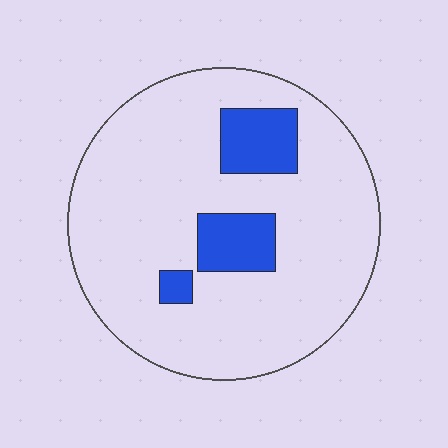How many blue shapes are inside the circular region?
3.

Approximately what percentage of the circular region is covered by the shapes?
Approximately 15%.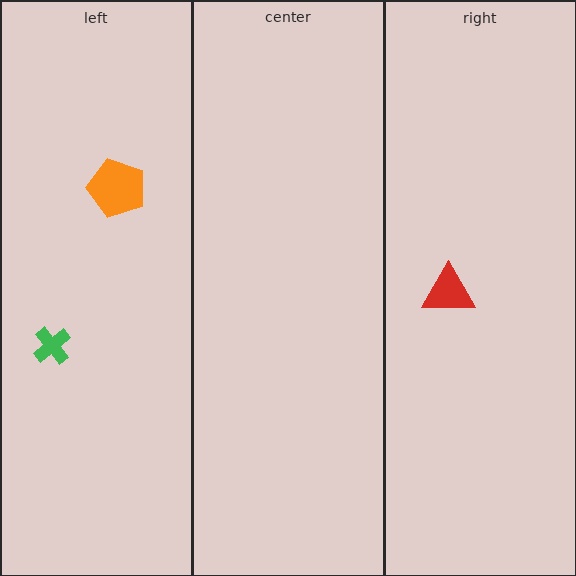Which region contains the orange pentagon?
The left region.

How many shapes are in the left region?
2.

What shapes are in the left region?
The orange pentagon, the green cross.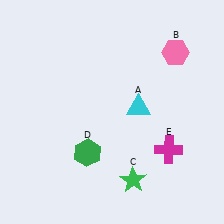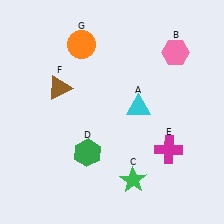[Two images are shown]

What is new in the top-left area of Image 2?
An orange circle (G) was added in the top-left area of Image 2.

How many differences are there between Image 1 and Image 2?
There are 2 differences between the two images.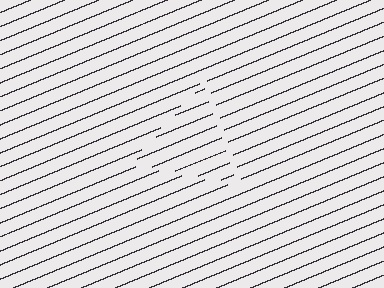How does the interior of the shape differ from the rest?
The interior of the shape contains the same grating, shifted by half a period — the contour is defined by the phase discontinuity where line-ends from the inner and outer gratings abut.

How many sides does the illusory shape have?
3 sides — the line-ends trace a triangle.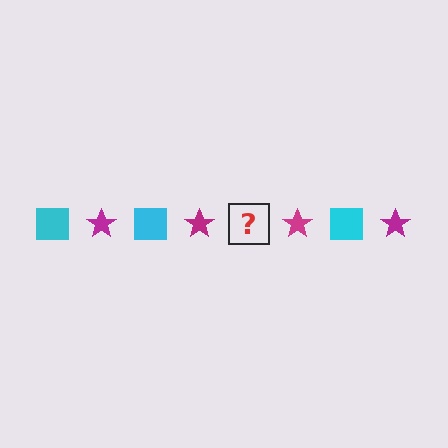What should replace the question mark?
The question mark should be replaced with a cyan square.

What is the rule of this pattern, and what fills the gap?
The rule is that the pattern alternates between cyan square and magenta star. The gap should be filled with a cyan square.